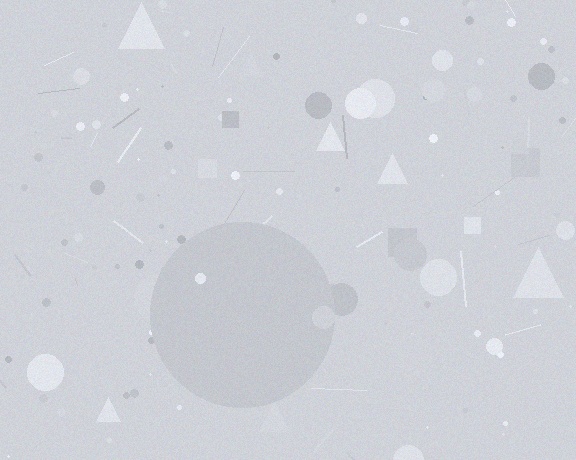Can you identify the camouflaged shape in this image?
The camouflaged shape is a circle.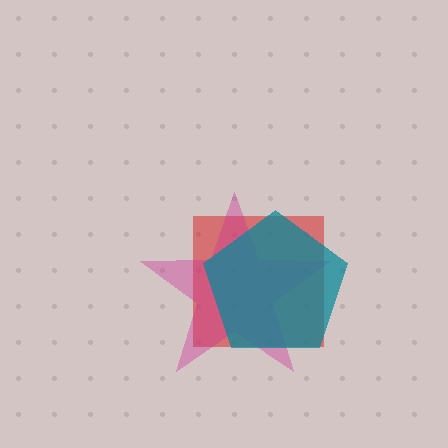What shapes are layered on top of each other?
The layered shapes are: a red square, a magenta star, a teal pentagon.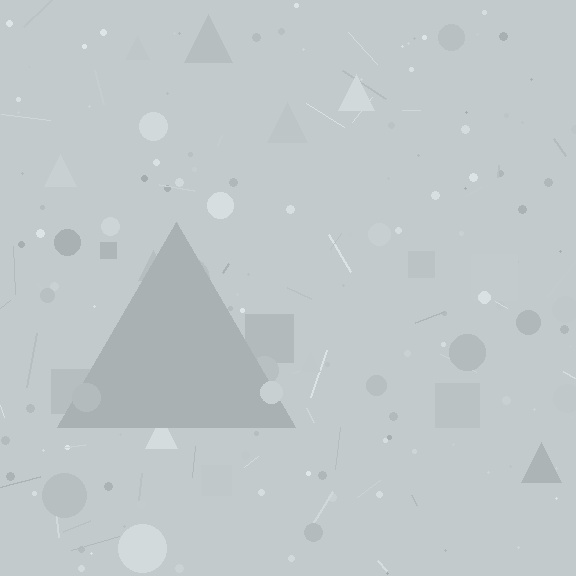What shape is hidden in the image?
A triangle is hidden in the image.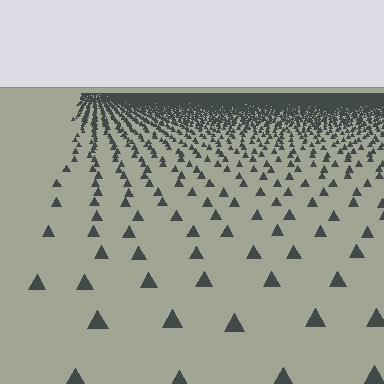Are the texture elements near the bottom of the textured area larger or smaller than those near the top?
Larger. Near the bottom, elements are closer to the viewer and appear at a bigger on-screen size.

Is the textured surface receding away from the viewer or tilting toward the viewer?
The surface is receding away from the viewer. Texture elements get smaller and denser toward the top.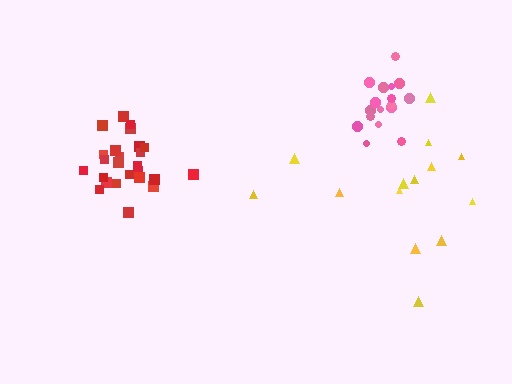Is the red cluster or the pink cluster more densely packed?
Pink.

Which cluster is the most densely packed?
Pink.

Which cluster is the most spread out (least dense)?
Yellow.